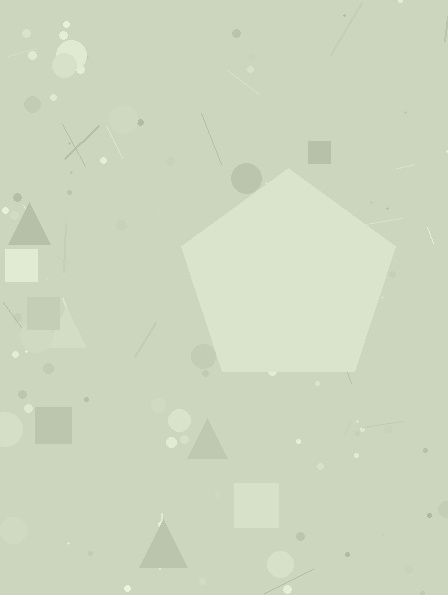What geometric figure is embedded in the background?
A pentagon is embedded in the background.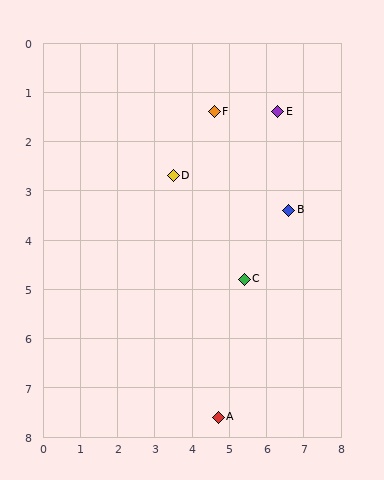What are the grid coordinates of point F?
Point F is at approximately (4.6, 1.4).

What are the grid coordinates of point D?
Point D is at approximately (3.5, 2.7).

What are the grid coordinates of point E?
Point E is at approximately (6.3, 1.4).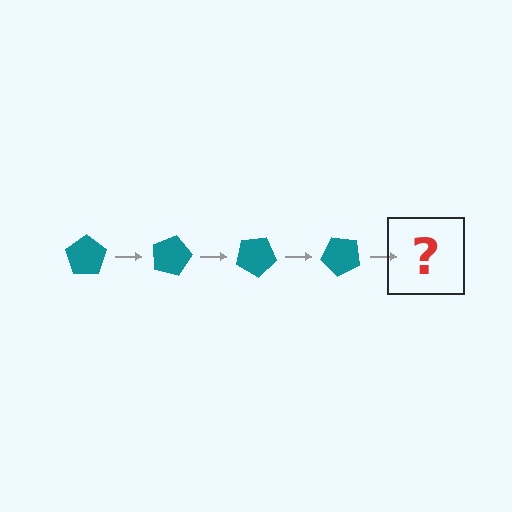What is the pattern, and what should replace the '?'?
The pattern is that the pentagon rotates 15 degrees each step. The '?' should be a teal pentagon rotated 60 degrees.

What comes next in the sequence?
The next element should be a teal pentagon rotated 60 degrees.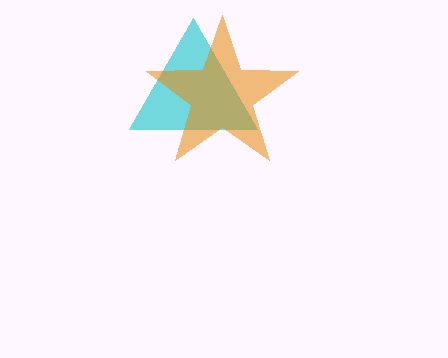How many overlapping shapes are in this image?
There are 2 overlapping shapes in the image.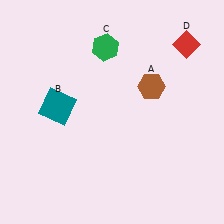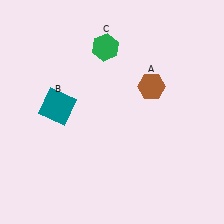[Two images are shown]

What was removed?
The red diamond (D) was removed in Image 2.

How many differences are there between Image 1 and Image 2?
There is 1 difference between the two images.